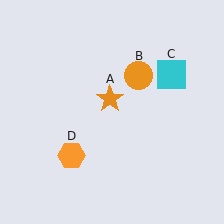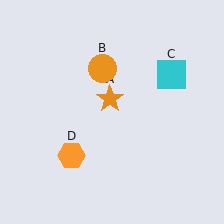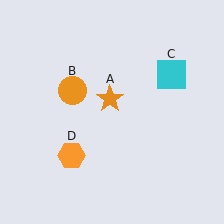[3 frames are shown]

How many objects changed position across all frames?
1 object changed position: orange circle (object B).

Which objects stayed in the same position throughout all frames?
Orange star (object A) and cyan square (object C) and orange hexagon (object D) remained stationary.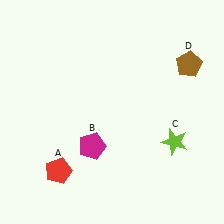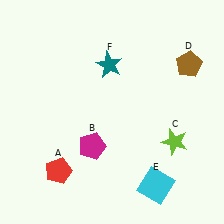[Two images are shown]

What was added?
A cyan square (E), a teal star (F) were added in Image 2.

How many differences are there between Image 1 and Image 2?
There are 2 differences between the two images.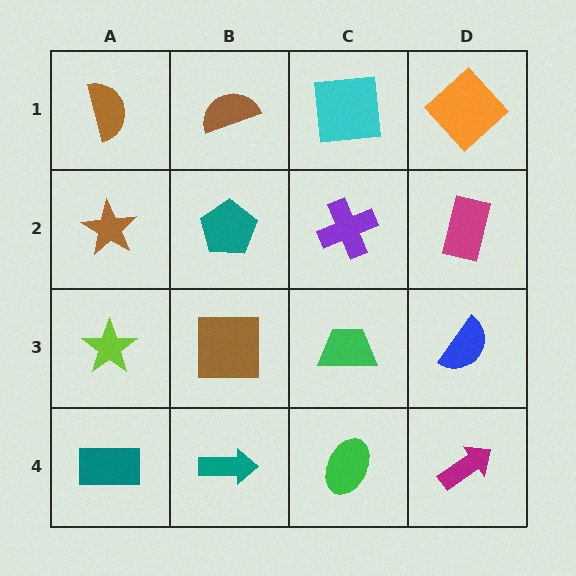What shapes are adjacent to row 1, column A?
A brown star (row 2, column A), a brown semicircle (row 1, column B).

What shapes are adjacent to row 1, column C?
A purple cross (row 2, column C), a brown semicircle (row 1, column B), an orange diamond (row 1, column D).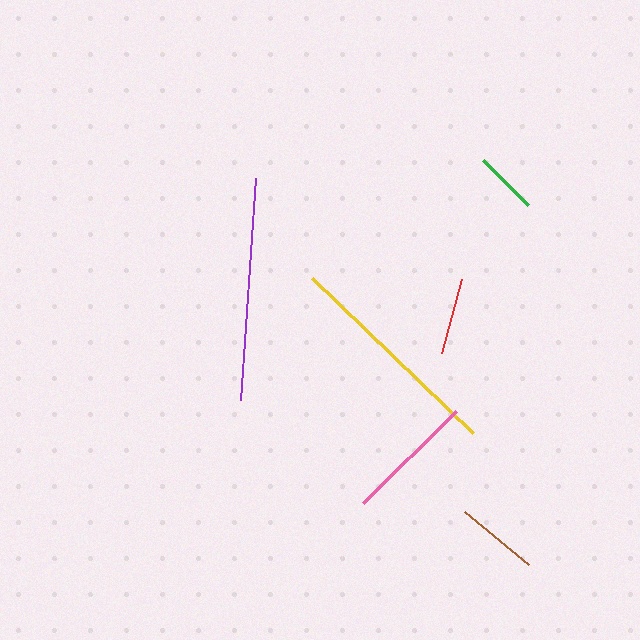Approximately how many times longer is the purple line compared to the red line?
The purple line is approximately 2.9 times the length of the red line.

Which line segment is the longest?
The yellow line is the longest at approximately 224 pixels.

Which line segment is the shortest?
The green line is the shortest at approximately 64 pixels.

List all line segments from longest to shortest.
From longest to shortest: yellow, purple, pink, brown, red, green.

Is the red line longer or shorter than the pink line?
The pink line is longer than the red line.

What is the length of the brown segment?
The brown segment is approximately 82 pixels long.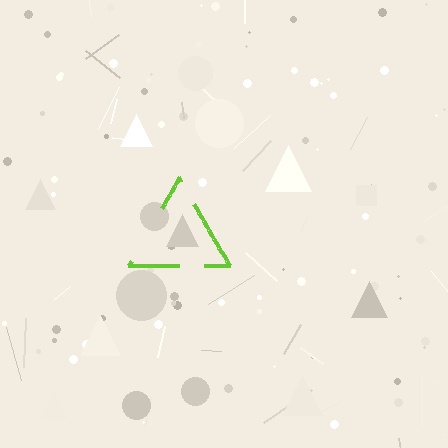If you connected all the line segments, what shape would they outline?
They would outline a triangle.